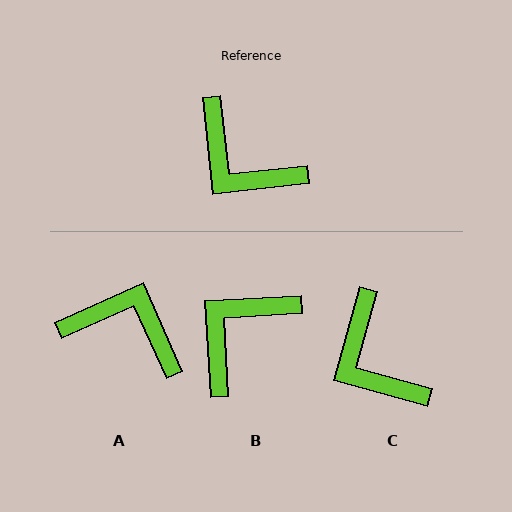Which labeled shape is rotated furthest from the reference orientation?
A, about 162 degrees away.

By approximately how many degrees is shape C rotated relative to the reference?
Approximately 21 degrees clockwise.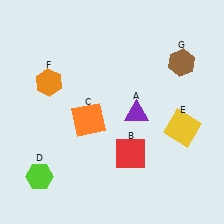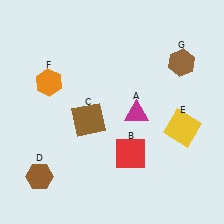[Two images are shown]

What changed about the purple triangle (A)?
In Image 1, A is purple. In Image 2, it changed to magenta.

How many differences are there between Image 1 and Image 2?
There are 3 differences between the two images.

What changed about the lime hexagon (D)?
In Image 1, D is lime. In Image 2, it changed to brown.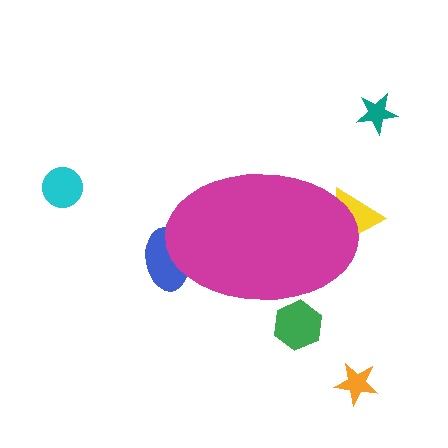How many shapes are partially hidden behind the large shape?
3 shapes are partially hidden.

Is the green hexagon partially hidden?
Yes, the green hexagon is partially hidden behind the magenta ellipse.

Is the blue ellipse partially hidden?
Yes, the blue ellipse is partially hidden behind the magenta ellipse.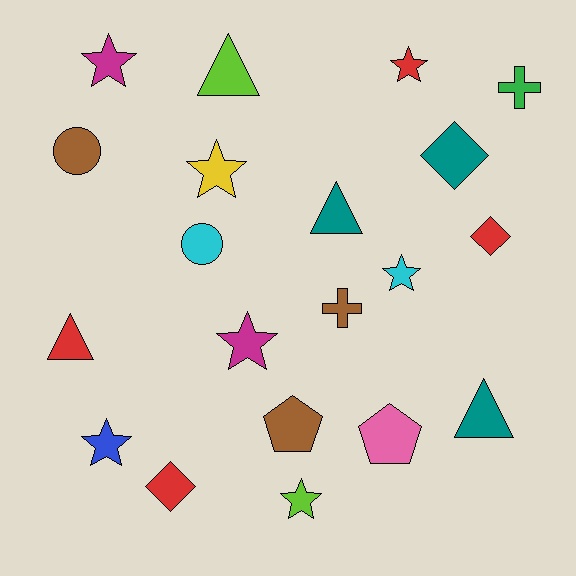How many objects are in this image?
There are 20 objects.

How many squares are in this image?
There are no squares.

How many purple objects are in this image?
There are no purple objects.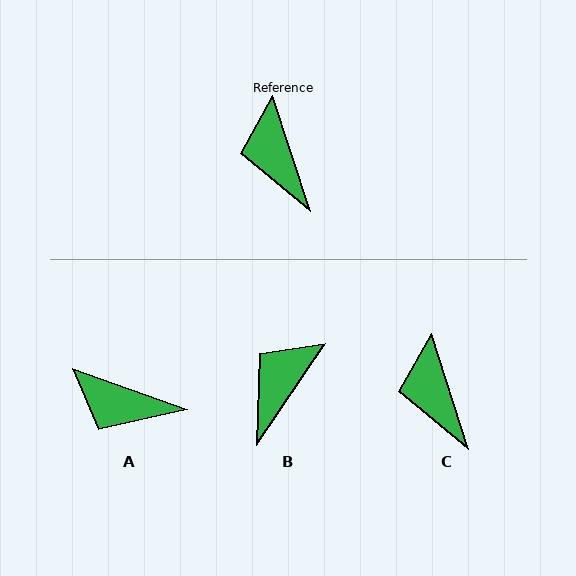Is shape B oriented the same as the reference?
No, it is off by about 52 degrees.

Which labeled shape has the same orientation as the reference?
C.